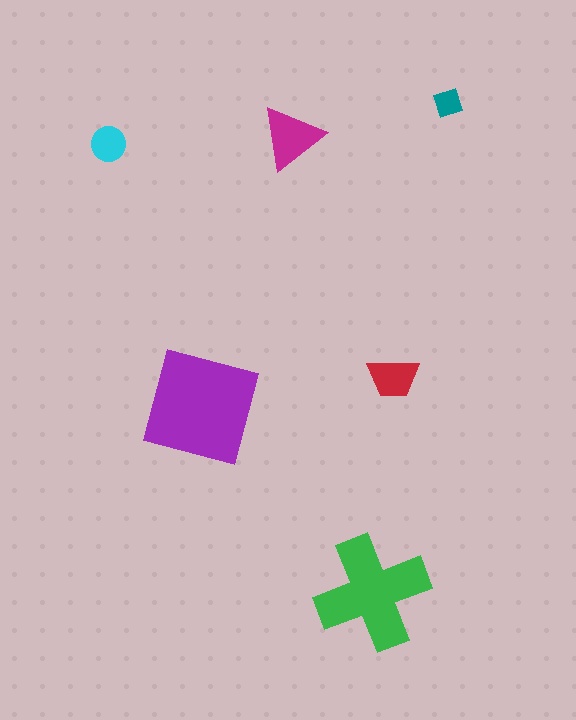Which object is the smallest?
The teal diamond.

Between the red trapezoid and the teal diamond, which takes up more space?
The red trapezoid.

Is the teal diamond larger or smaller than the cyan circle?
Smaller.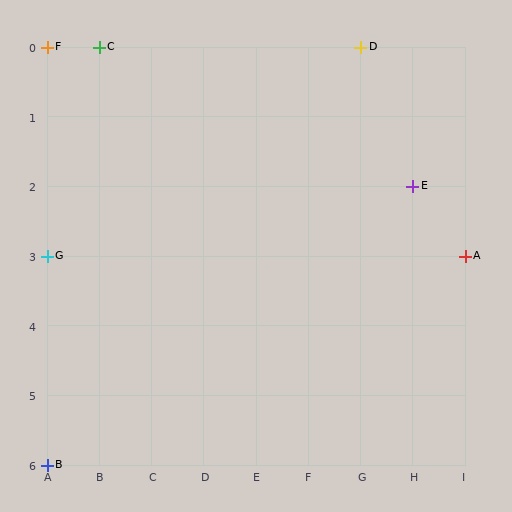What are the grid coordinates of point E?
Point E is at grid coordinates (H, 2).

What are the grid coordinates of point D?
Point D is at grid coordinates (G, 0).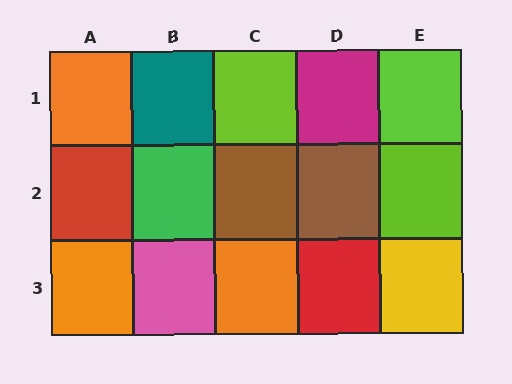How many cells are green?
1 cell is green.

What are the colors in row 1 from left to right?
Orange, teal, lime, magenta, lime.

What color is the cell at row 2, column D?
Brown.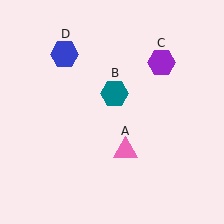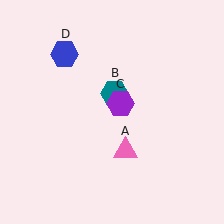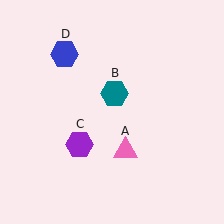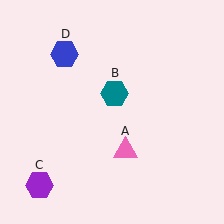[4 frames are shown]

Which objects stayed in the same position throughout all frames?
Pink triangle (object A) and teal hexagon (object B) and blue hexagon (object D) remained stationary.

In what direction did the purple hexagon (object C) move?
The purple hexagon (object C) moved down and to the left.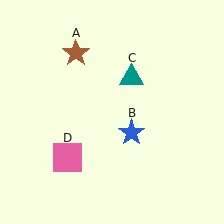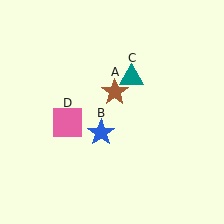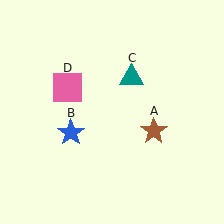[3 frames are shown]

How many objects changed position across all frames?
3 objects changed position: brown star (object A), blue star (object B), pink square (object D).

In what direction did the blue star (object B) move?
The blue star (object B) moved left.